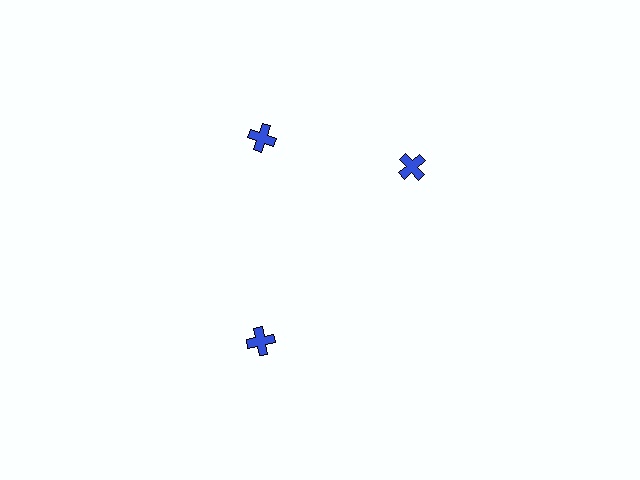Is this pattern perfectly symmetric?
No. The 3 blue crosses are arranged in a ring, but one element near the 3 o'clock position is rotated out of alignment along the ring, breaking the 3-fold rotational symmetry.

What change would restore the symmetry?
The symmetry would be restored by rotating it back into even spacing with its neighbors so that all 3 crosses sit at equal angles and equal distance from the center.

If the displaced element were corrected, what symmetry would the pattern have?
It would have 3-fold rotational symmetry — the pattern would map onto itself every 120 degrees.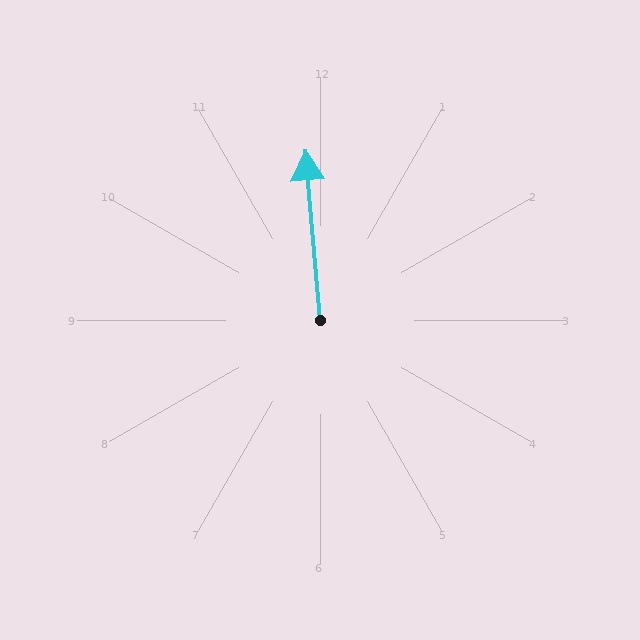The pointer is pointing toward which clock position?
Roughly 12 o'clock.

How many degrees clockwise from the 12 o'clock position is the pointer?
Approximately 355 degrees.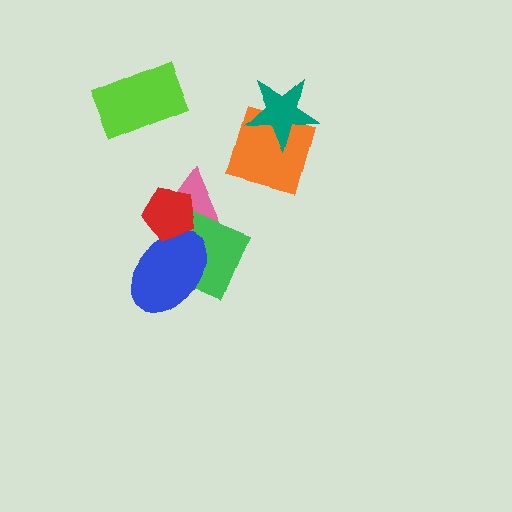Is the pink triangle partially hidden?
Yes, it is partially covered by another shape.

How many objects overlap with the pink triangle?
3 objects overlap with the pink triangle.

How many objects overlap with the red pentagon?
3 objects overlap with the red pentagon.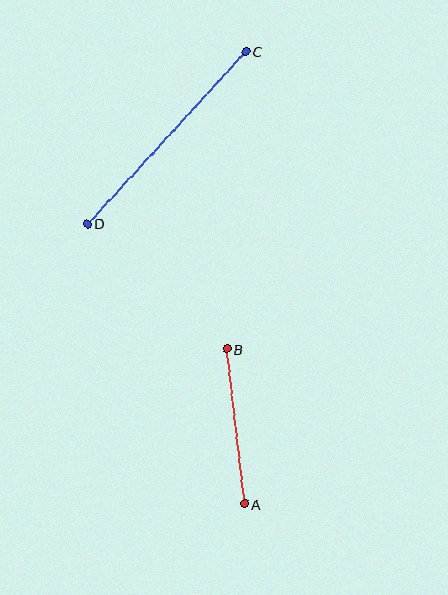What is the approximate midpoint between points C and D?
The midpoint is at approximately (167, 138) pixels.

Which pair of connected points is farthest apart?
Points C and D are farthest apart.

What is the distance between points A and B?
The distance is approximately 156 pixels.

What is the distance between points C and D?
The distance is approximately 234 pixels.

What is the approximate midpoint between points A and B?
The midpoint is at approximately (236, 427) pixels.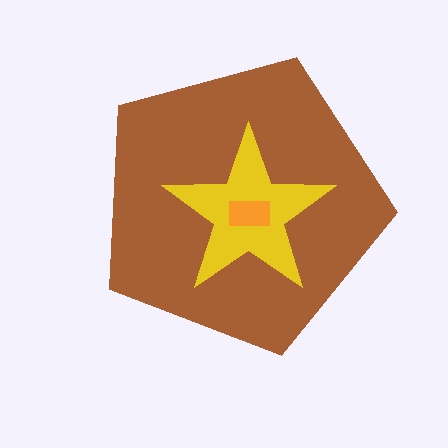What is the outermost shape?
The brown pentagon.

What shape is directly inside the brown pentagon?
The yellow star.